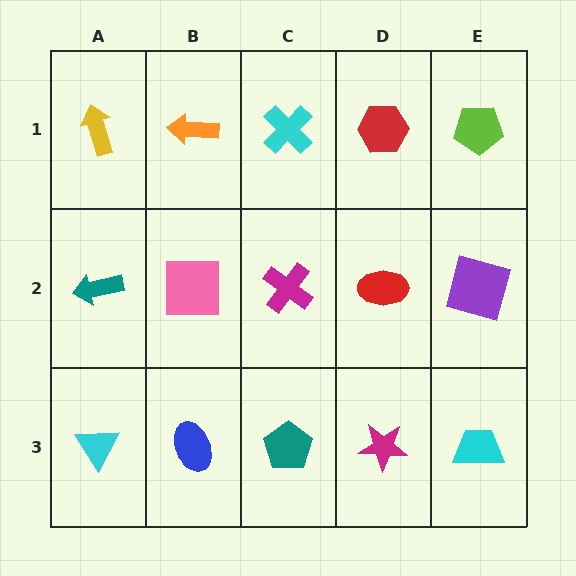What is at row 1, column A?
A yellow arrow.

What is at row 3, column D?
A magenta star.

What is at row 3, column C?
A teal pentagon.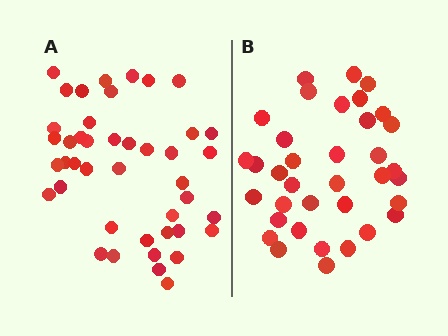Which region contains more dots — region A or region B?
Region A (the left region) has more dots.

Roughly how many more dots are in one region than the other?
Region A has roughly 8 or so more dots than region B.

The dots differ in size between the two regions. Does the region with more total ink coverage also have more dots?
No. Region B has more total ink coverage because its dots are larger, but region A actually contains more individual dots. Total area can be misleading — the number of items is what matters here.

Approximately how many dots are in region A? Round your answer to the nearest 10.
About 40 dots. (The exact count is 43, which rounds to 40.)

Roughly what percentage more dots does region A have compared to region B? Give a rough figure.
About 20% more.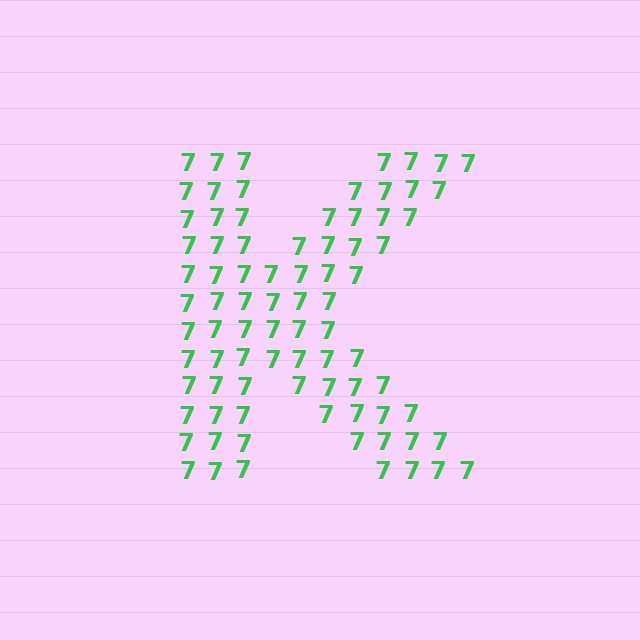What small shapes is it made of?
It is made of small digit 7's.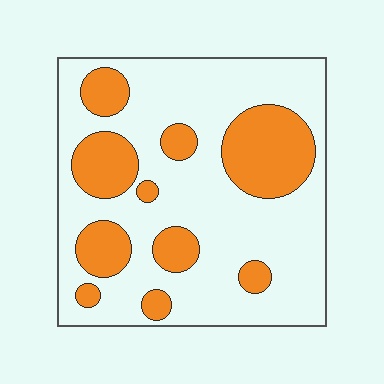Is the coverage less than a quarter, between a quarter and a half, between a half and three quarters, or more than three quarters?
Between a quarter and a half.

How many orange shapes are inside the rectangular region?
10.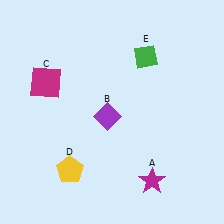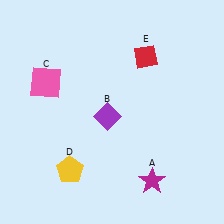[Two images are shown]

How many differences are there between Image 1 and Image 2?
There are 2 differences between the two images.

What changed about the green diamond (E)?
In Image 1, E is green. In Image 2, it changed to red.